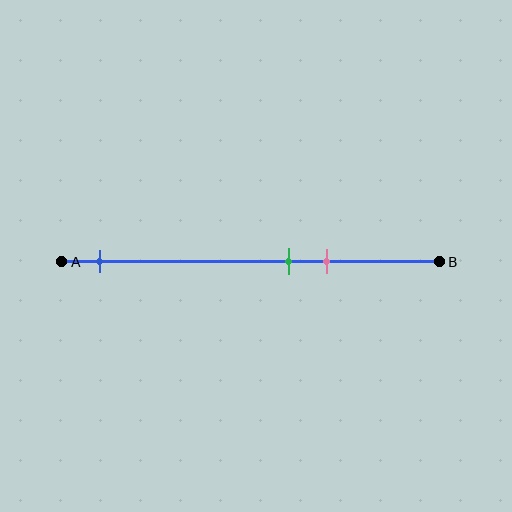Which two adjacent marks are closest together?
The green and pink marks are the closest adjacent pair.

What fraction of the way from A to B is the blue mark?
The blue mark is approximately 10% (0.1) of the way from A to B.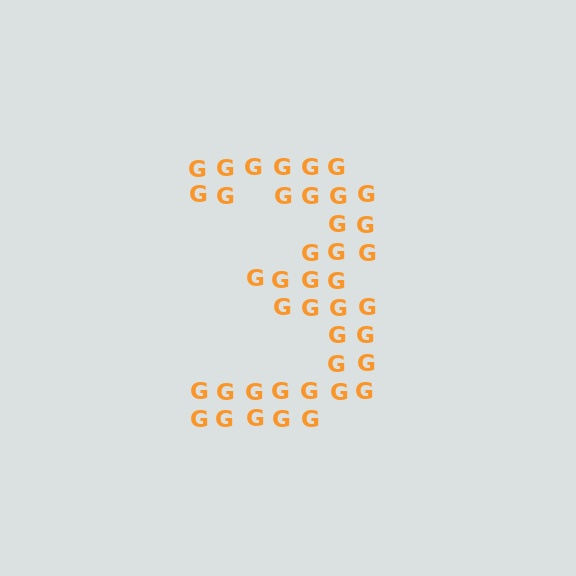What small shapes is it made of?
It is made of small letter G's.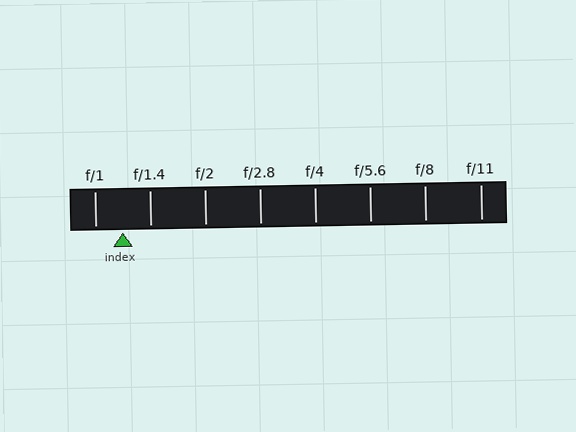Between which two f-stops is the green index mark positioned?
The index mark is between f/1 and f/1.4.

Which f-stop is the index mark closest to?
The index mark is closest to f/1.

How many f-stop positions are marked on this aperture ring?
There are 8 f-stop positions marked.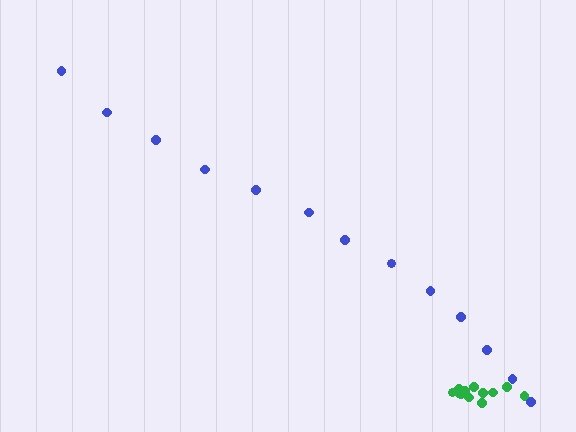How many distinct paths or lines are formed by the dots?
There are 2 distinct paths.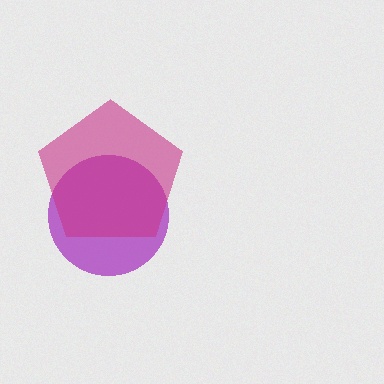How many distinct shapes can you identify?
There are 2 distinct shapes: a purple circle, a magenta pentagon.